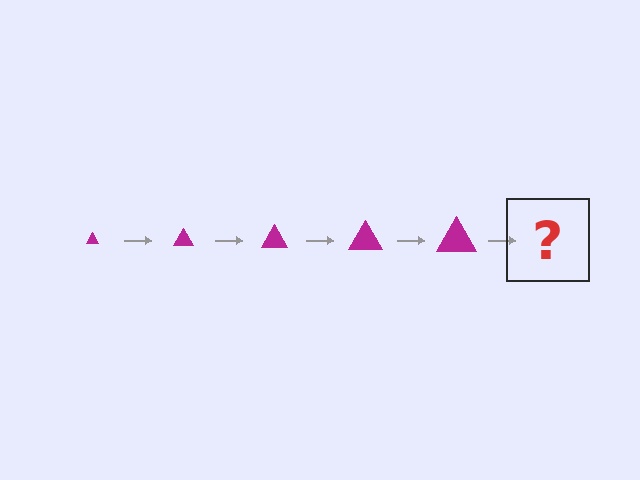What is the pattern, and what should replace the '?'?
The pattern is that the triangle gets progressively larger each step. The '?' should be a magenta triangle, larger than the previous one.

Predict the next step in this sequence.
The next step is a magenta triangle, larger than the previous one.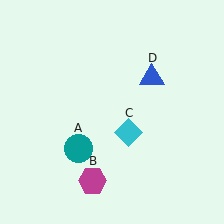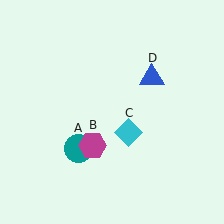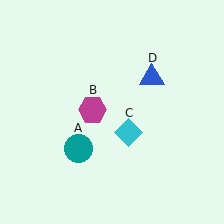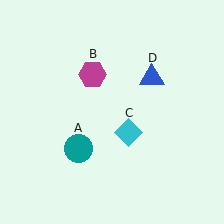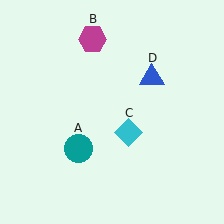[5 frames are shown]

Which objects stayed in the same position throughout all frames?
Teal circle (object A) and cyan diamond (object C) and blue triangle (object D) remained stationary.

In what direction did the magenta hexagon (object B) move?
The magenta hexagon (object B) moved up.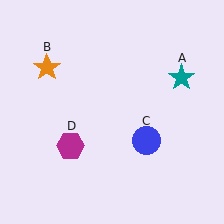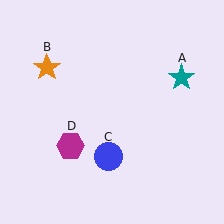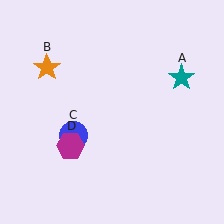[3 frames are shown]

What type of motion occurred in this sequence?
The blue circle (object C) rotated clockwise around the center of the scene.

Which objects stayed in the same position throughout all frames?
Teal star (object A) and orange star (object B) and magenta hexagon (object D) remained stationary.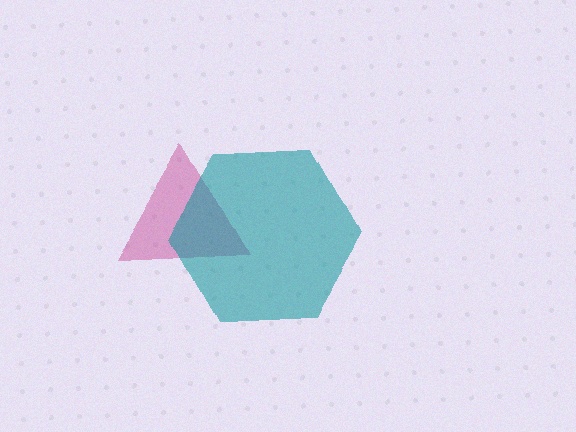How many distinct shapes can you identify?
There are 2 distinct shapes: a magenta triangle, a teal hexagon.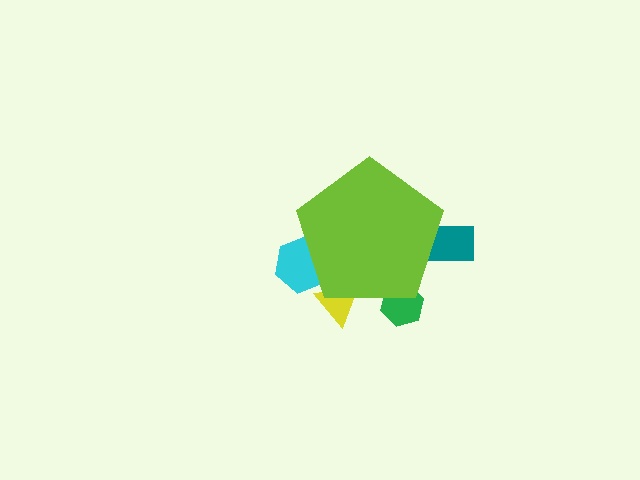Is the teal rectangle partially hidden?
Yes, the teal rectangle is partially hidden behind the lime pentagon.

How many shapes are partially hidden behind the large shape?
4 shapes are partially hidden.